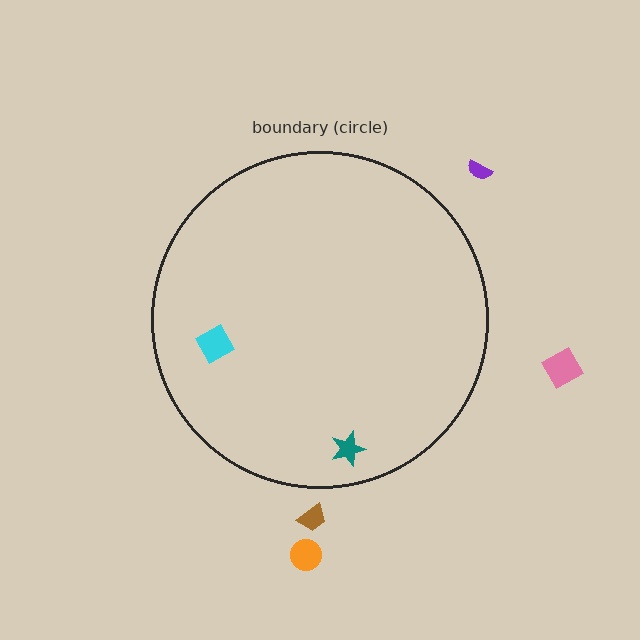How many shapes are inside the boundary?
2 inside, 4 outside.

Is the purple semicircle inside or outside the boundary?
Outside.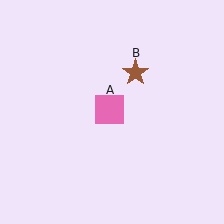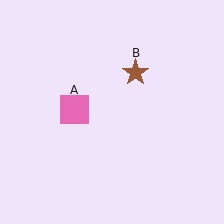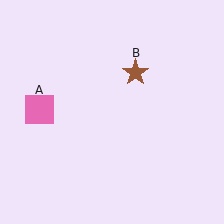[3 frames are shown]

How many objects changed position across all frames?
1 object changed position: pink square (object A).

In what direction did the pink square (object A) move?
The pink square (object A) moved left.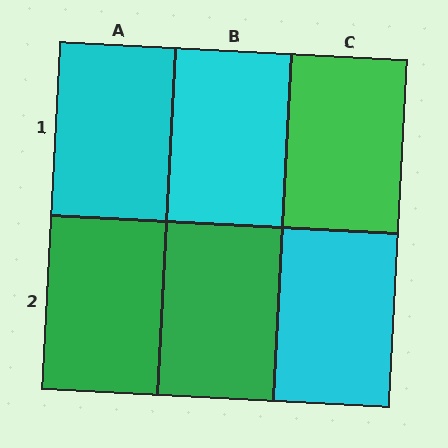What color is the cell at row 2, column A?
Green.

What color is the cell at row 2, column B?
Green.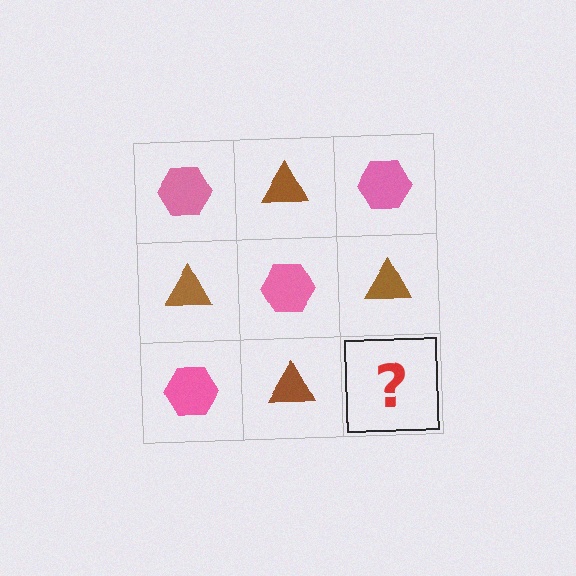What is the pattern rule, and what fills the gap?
The rule is that it alternates pink hexagon and brown triangle in a checkerboard pattern. The gap should be filled with a pink hexagon.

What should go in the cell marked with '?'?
The missing cell should contain a pink hexagon.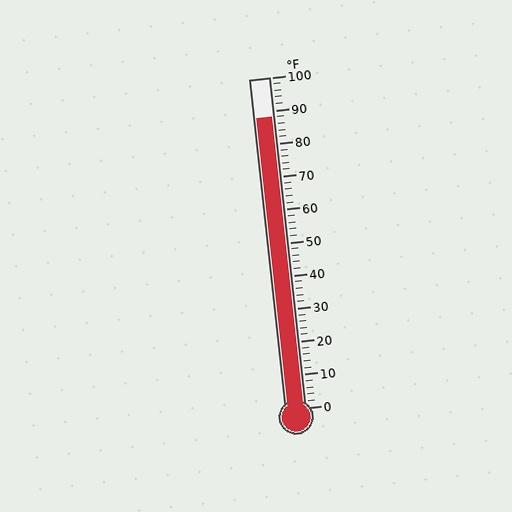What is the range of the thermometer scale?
The thermometer scale ranges from 0°F to 100°F.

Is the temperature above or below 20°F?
The temperature is above 20°F.